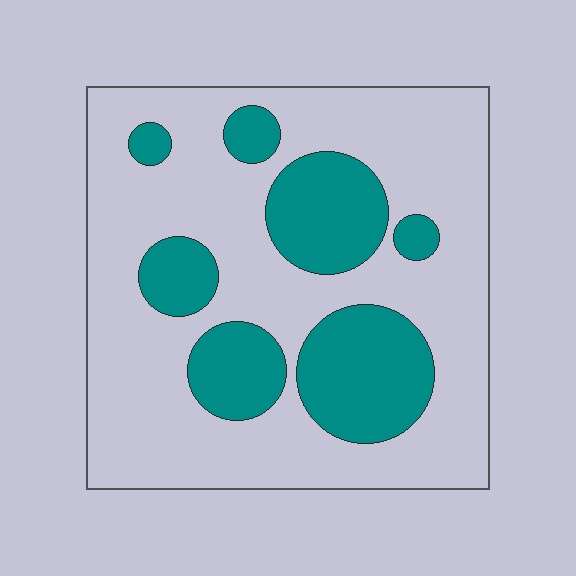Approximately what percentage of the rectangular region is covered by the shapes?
Approximately 30%.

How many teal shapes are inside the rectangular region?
7.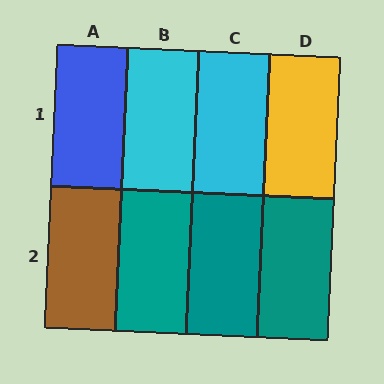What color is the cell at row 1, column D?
Yellow.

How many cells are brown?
1 cell is brown.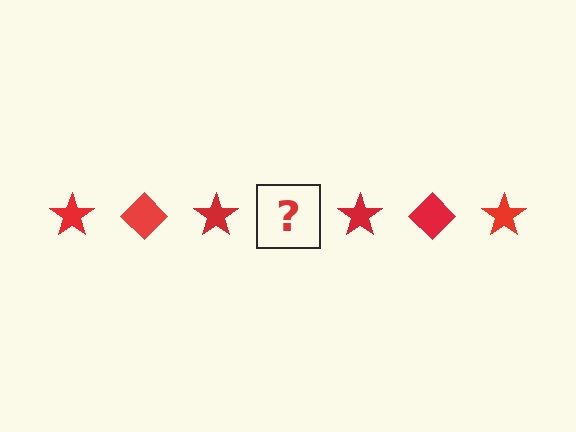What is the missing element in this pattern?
The missing element is a red diamond.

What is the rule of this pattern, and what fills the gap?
The rule is that the pattern cycles through star, diamond shapes in red. The gap should be filled with a red diamond.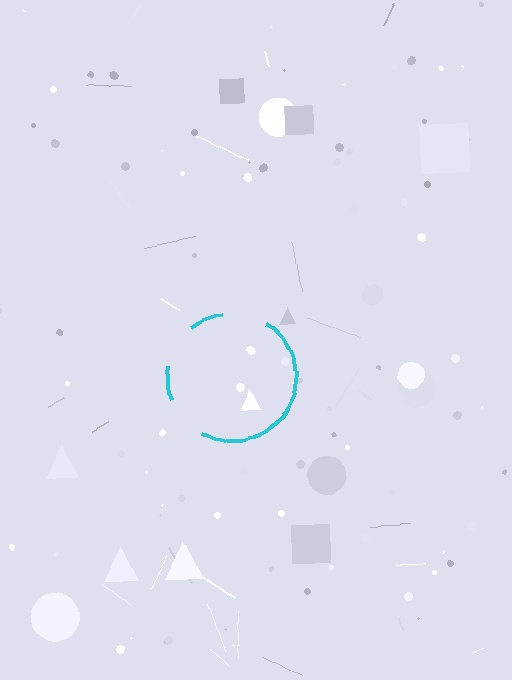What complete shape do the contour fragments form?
The contour fragments form a circle.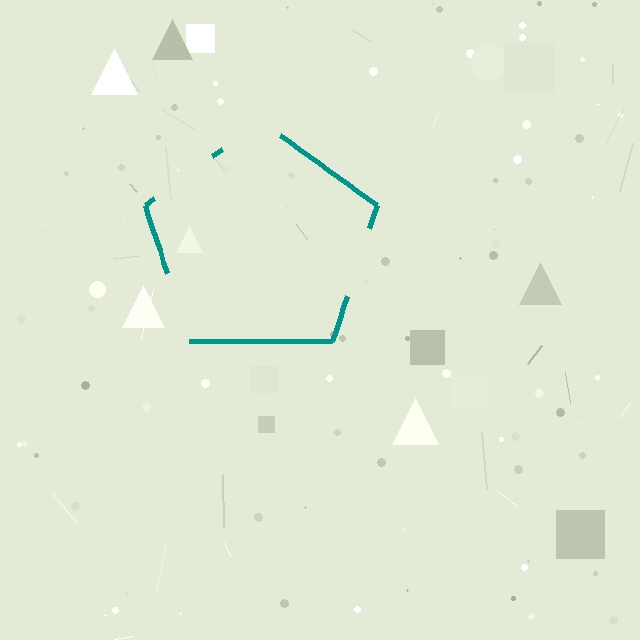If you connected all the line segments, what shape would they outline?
They would outline a pentagon.